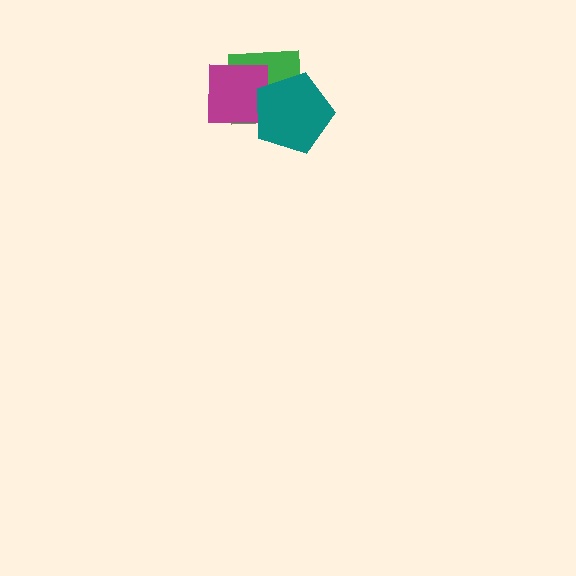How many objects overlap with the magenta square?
2 objects overlap with the magenta square.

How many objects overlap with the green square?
2 objects overlap with the green square.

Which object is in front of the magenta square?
The teal pentagon is in front of the magenta square.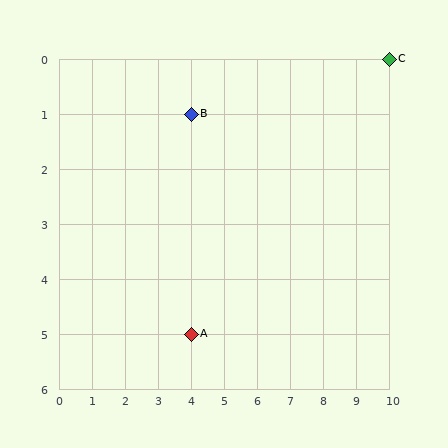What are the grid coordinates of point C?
Point C is at grid coordinates (10, 0).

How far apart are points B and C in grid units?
Points B and C are 6 columns and 1 row apart (about 6.1 grid units diagonally).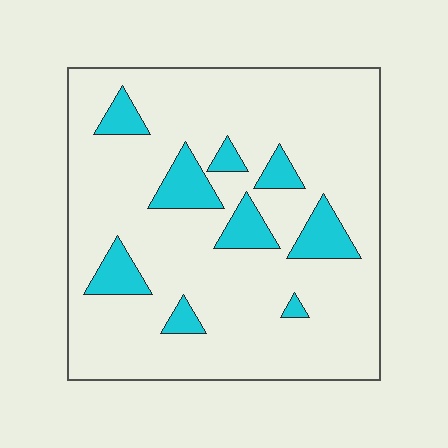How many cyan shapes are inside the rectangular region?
9.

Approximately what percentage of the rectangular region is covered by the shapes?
Approximately 15%.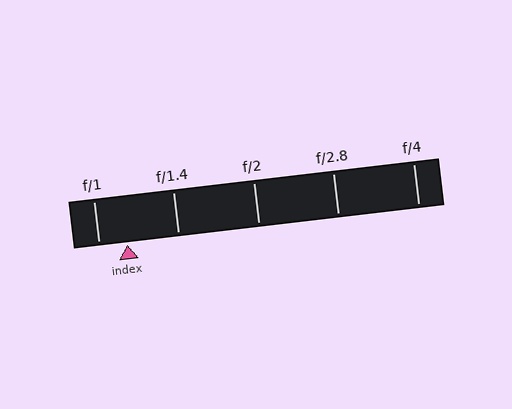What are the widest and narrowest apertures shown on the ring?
The widest aperture shown is f/1 and the narrowest is f/4.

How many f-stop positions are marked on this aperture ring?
There are 5 f-stop positions marked.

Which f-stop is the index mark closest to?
The index mark is closest to f/1.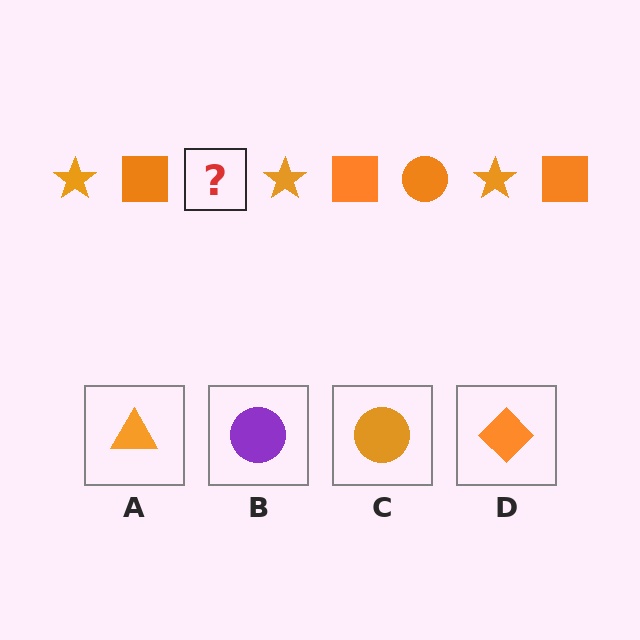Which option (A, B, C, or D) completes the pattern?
C.